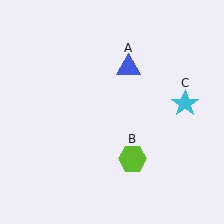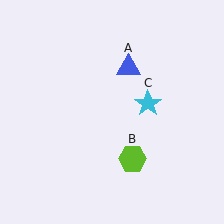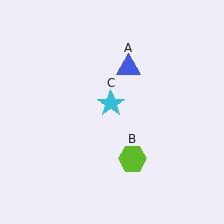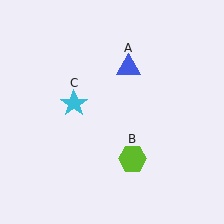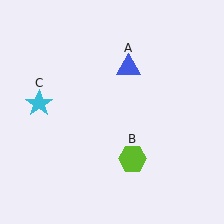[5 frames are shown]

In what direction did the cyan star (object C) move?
The cyan star (object C) moved left.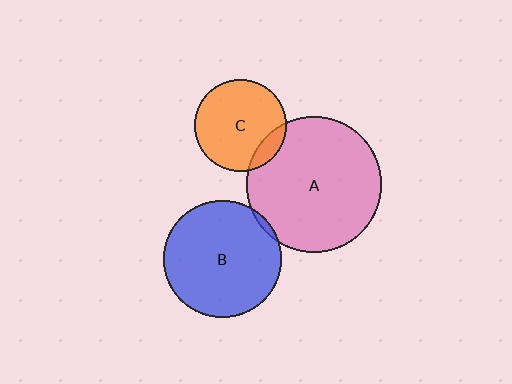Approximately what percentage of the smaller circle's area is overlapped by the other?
Approximately 5%.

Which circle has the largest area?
Circle A (pink).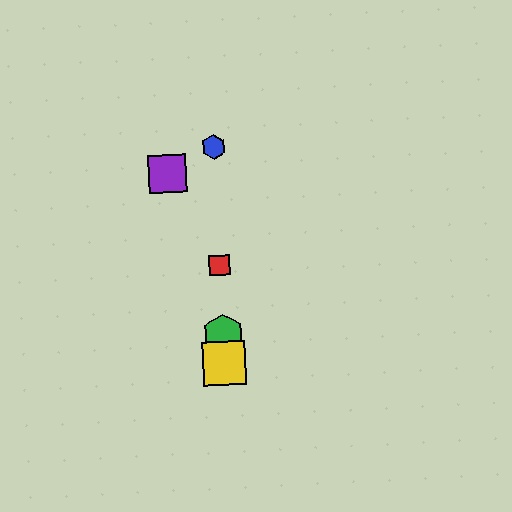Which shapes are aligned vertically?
The red square, the blue hexagon, the green hexagon, the yellow square are aligned vertically.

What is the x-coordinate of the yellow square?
The yellow square is at x≈224.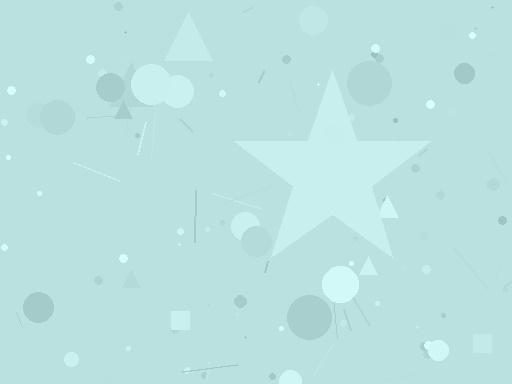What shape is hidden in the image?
A star is hidden in the image.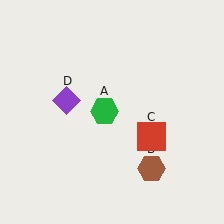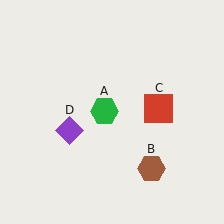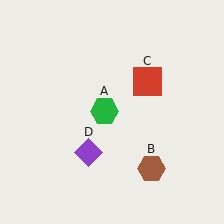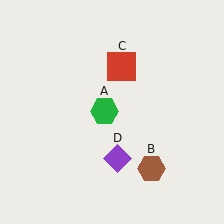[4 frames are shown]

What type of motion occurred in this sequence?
The red square (object C), purple diamond (object D) rotated counterclockwise around the center of the scene.